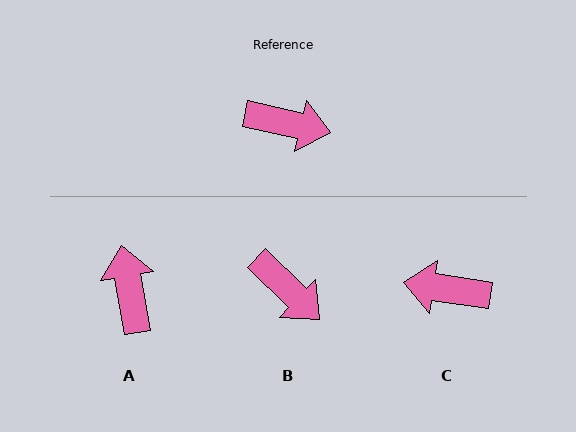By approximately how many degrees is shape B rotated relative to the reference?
Approximately 31 degrees clockwise.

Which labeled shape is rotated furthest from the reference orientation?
C, about 176 degrees away.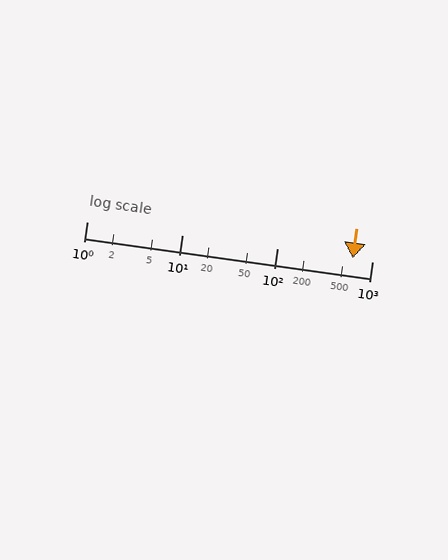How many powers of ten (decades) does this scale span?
The scale spans 3 decades, from 1 to 1000.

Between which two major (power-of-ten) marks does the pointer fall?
The pointer is between 100 and 1000.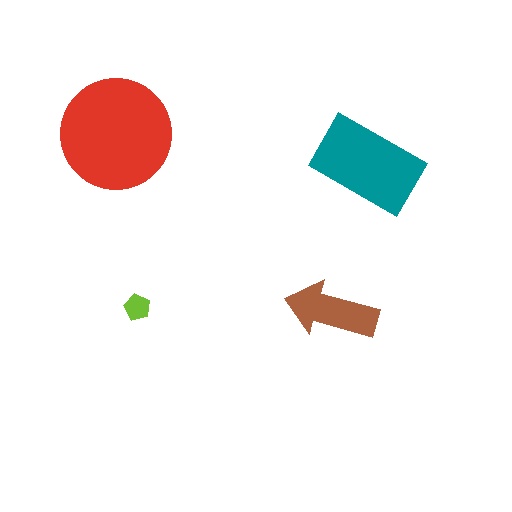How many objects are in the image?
There are 4 objects in the image.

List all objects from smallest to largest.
The lime pentagon, the brown arrow, the teal rectangle, the red circle.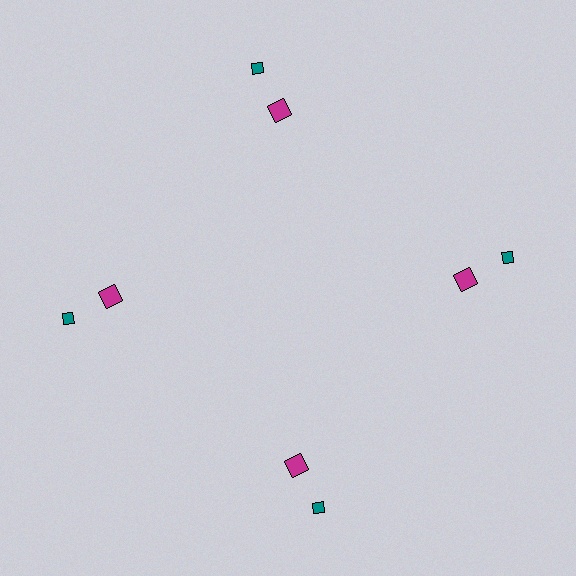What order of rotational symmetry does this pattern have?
This pattern has 4-fold rotational symmetry.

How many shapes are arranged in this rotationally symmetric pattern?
There are 8 shapes, arranged in 4 groups of 2.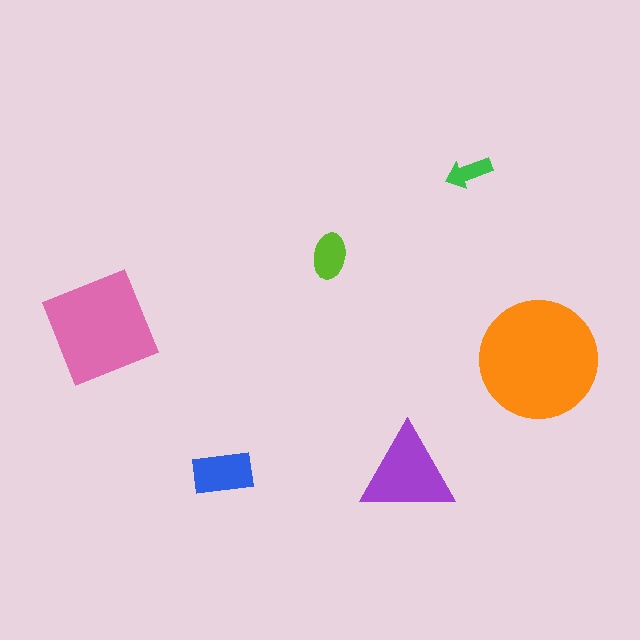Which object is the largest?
The orange circle.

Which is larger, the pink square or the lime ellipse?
The pink square.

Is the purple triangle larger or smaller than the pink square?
Smaller.